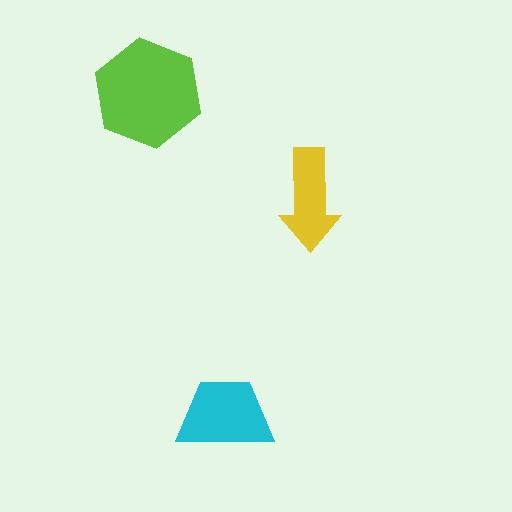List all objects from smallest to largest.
The yellow arrow, the cyan trapezoid, the lime hexagon.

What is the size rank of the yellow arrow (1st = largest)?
3rd.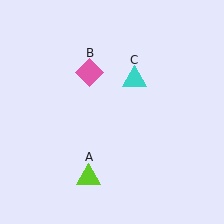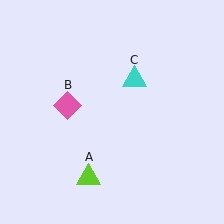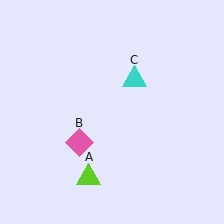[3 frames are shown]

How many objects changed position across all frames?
1 object changed position: pink diamond (object B).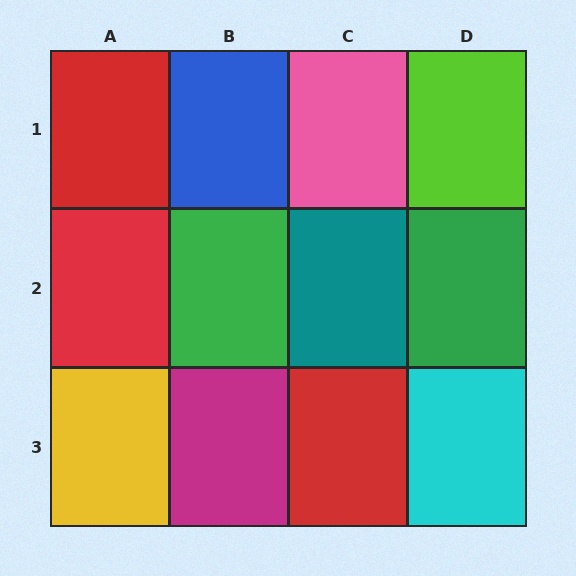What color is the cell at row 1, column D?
Lime.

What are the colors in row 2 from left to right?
Red, green, teal, green.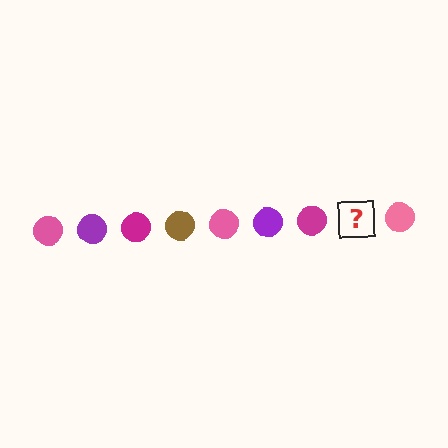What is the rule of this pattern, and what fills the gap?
The rule is that the pattern cycles through pink, purple, magenta, brown circles. The gap should be filled with a brown circle.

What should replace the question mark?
The question mark should be replaced with a brown circle.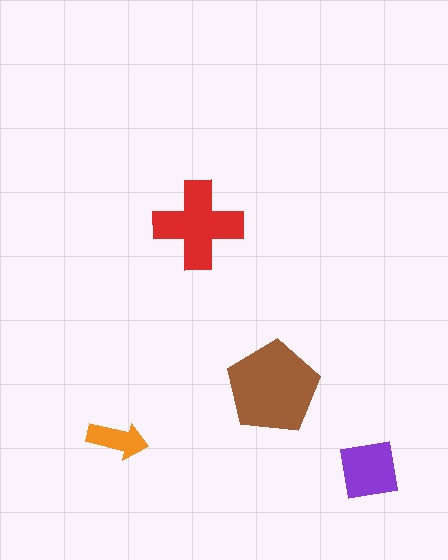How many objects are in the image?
There are 4 objects in the image.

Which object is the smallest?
The orange arrow.